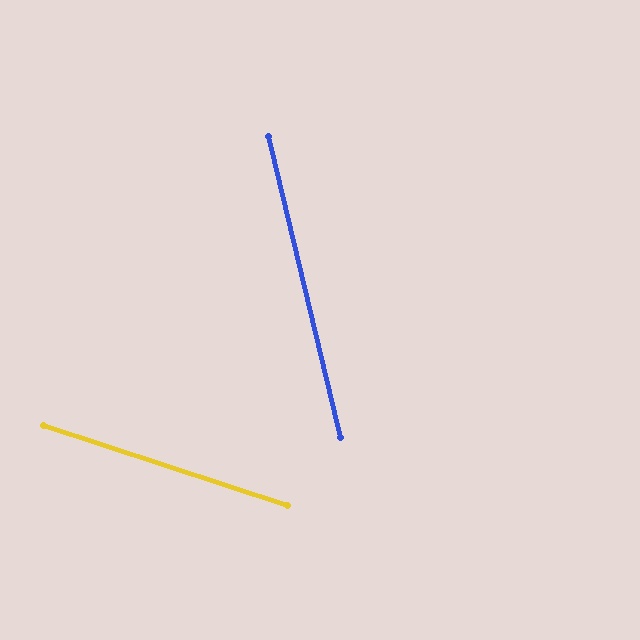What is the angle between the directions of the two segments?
Approximately 58 degrees.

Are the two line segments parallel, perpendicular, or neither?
Neither parallel nor perpendicular — they differ by about 58°.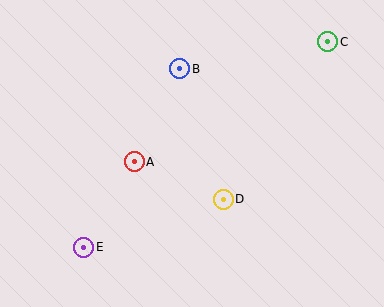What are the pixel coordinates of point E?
Point E is at (84, 247).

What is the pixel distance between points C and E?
The distance between C and E is 319 pixels.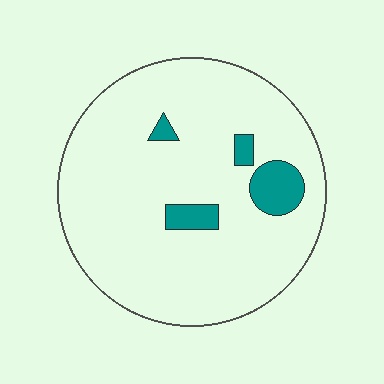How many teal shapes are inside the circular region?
4.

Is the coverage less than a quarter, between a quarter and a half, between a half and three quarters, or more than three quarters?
Less than a quarter.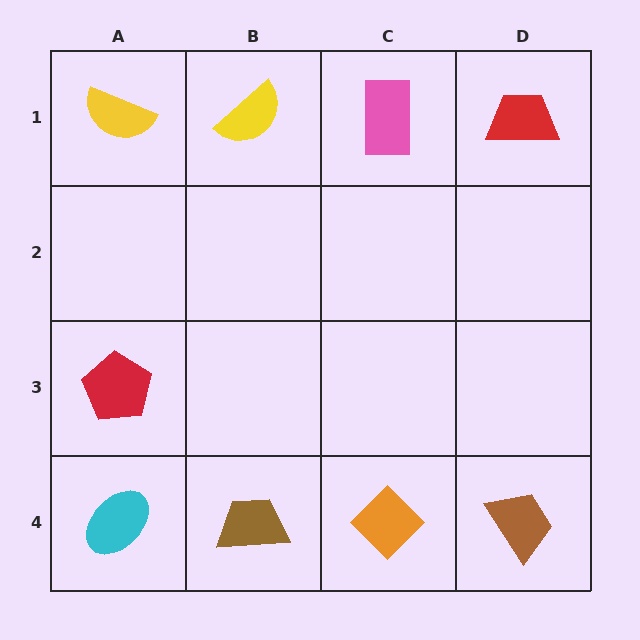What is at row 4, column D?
A brown trapezoid.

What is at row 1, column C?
A pink rectangle.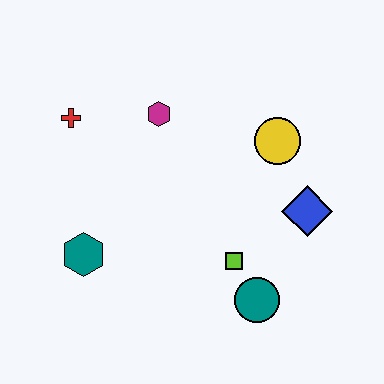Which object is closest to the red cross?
The magenta hexagon is closest to the red cross.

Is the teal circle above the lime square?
No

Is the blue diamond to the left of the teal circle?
No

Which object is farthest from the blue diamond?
The red cross is farthest from the blue diamond.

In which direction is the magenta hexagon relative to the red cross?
The magenta hexagon is to the right of the red cross.